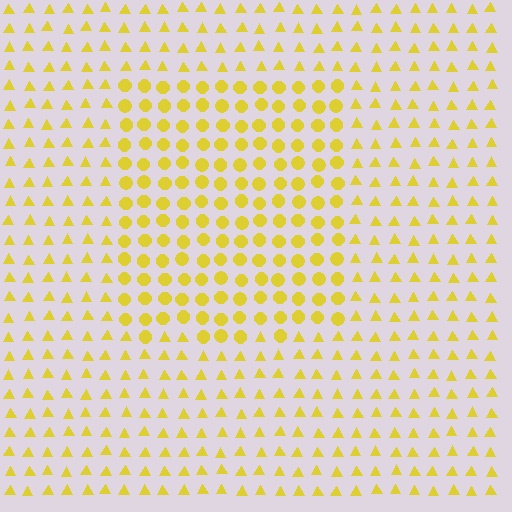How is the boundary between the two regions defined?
The boundary is defined by a change in element shape: circles inside vs. triangles outside. All elements share the same color and spacing.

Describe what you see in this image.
The image is filled with small yellow elements arranged in a uniform grid. A rectangle-shaped region contains circles, while the surrounding area contains triangles. The boundary is defined purely by the change in element shape.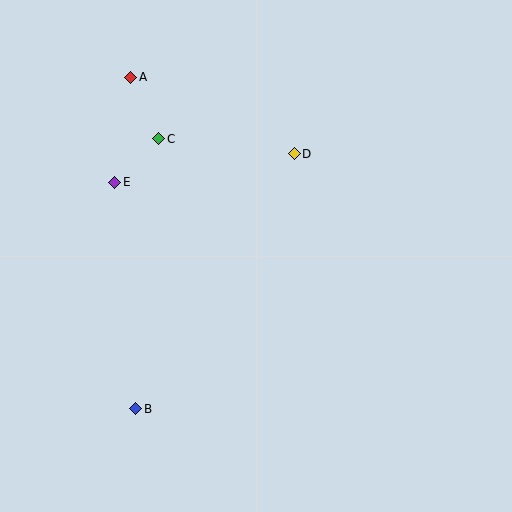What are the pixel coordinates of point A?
Point A is at (131, 77).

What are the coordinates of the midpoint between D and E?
The midpoint between D and E is at (204, 168).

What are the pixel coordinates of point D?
Point D is at (294, 154).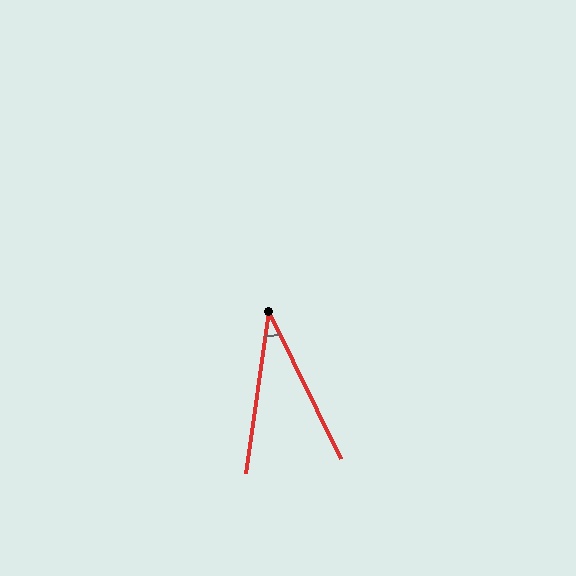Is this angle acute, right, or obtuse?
It is acute.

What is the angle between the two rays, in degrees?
Approximately 34 degrees.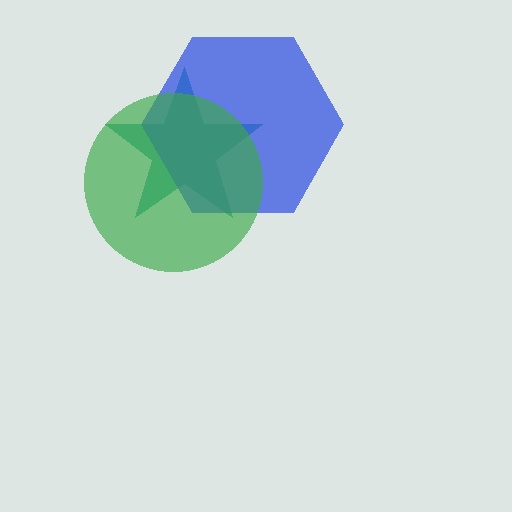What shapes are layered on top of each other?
The layered shapes are: a teal star, a blue hexagon, a green circle.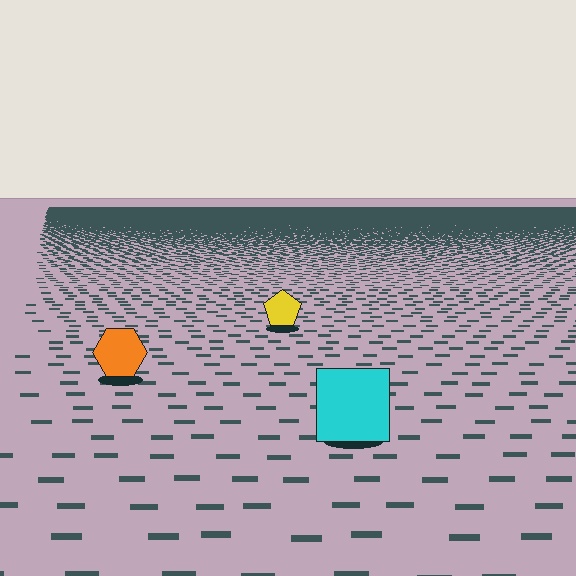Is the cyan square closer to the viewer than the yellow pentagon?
Yes. The cyan square is closer — you can tell from the texture gradient: the ground texture is coarser near it.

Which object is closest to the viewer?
The cyan square is closest. The texture marks near it are larger and more spread out.